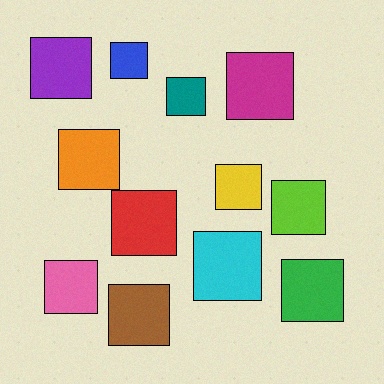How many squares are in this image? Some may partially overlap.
There are 12 squares.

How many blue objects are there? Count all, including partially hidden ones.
There is 1 blue object.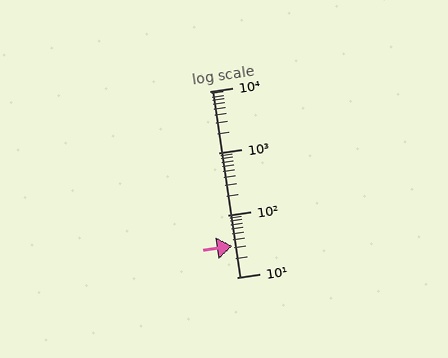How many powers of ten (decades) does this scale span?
The scale spans 3 decades, from 10 to 10000.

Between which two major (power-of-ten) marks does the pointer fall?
The pointer is between 10 and 100.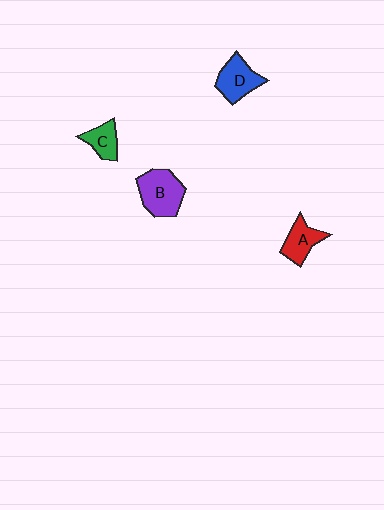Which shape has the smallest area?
Shape C (green).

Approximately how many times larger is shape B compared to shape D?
Approximately 1.3 times.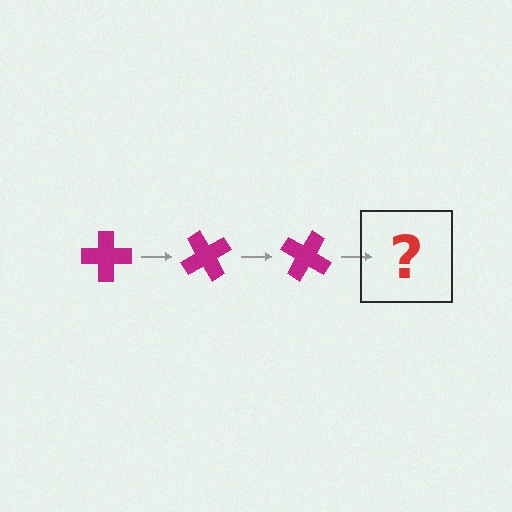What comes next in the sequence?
The next element should be a magenta cross rotated 180 degrees.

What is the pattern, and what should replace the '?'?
The pattern is that the cross rotates 60 degrees each step. The '?' should be a magenta cross rotated 180 degrees.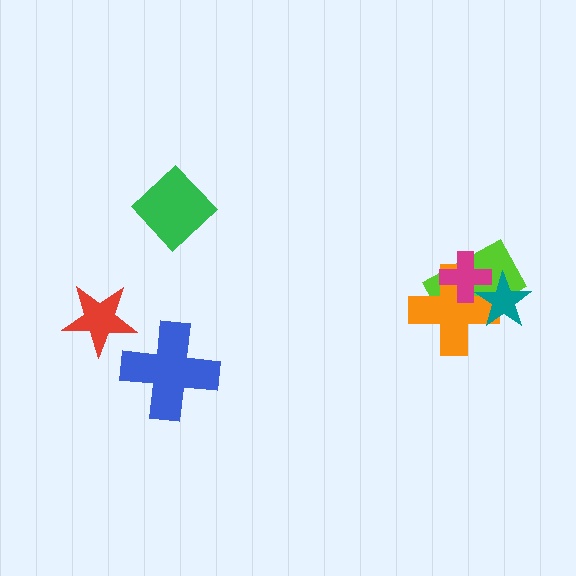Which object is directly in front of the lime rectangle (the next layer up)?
The orange cross is directly in front of the lime rectangle.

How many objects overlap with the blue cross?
0 objects overlap with the blue cross.